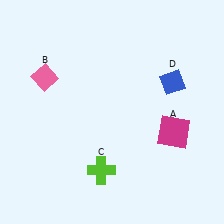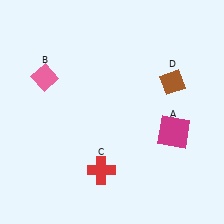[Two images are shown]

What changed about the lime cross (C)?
In Image 1, C is lime. In Image 2, it changed to red.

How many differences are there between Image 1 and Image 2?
There are 2 differences between the two images.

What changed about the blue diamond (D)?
In Image 1, D is blue. In Image 2, it changed to brown.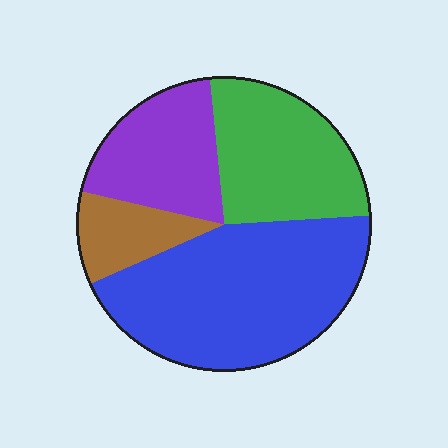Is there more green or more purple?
Green.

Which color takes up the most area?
Blue, at roughly 45%.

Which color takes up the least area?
Brown, at roughly 10%.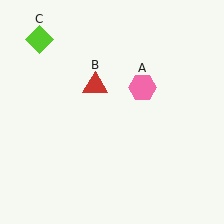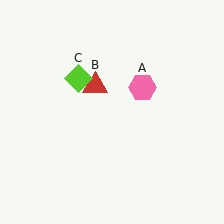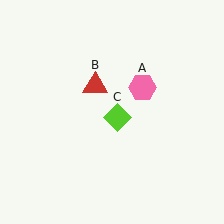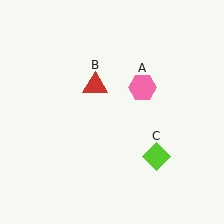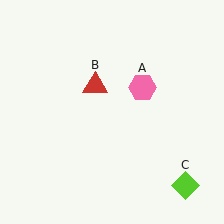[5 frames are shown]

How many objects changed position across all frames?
1 object changed position: lime diamond (object C).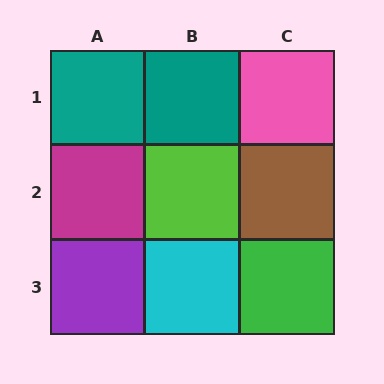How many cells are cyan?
1 cell is cyan.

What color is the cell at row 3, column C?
Green.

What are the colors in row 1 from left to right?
Teal, teal, pink.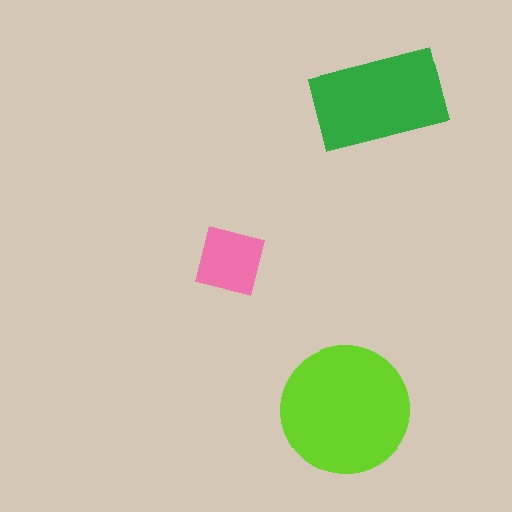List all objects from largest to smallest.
The lime circle, the green rectangle, the pink square.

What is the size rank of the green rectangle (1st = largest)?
2nd.